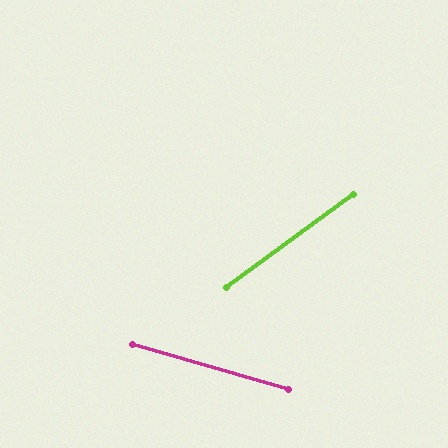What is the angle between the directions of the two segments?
Approximately 53 degrees.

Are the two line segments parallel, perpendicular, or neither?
Neither parallel nor perpendicular — they differ by about 53°.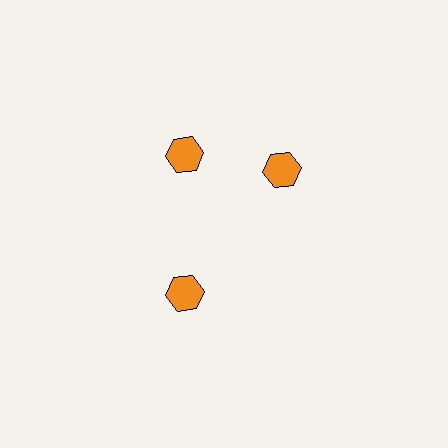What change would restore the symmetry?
The symmetry would be restored by rotating it back into even spacing with its neighbors so that all 3 hexagons sit at equal angles and equal distance from the center.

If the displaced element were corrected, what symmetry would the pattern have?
It would have 3-fold rotational symmetry — the pattern would map onto itself every 120 degrees.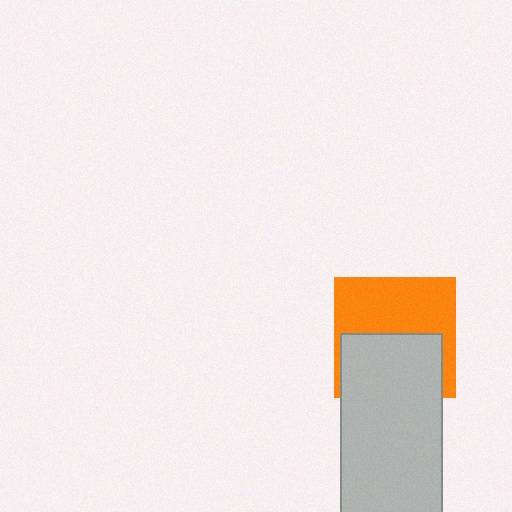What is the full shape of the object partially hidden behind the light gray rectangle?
The partially hidden object is an orange square.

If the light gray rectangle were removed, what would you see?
You would see the complete orange square.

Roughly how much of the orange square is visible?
About half of it is visible (roughly 55%).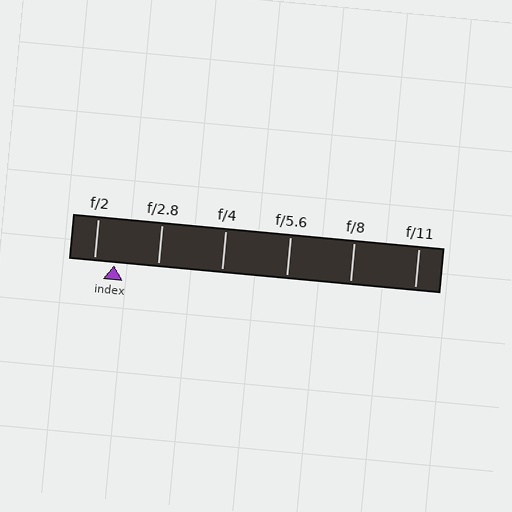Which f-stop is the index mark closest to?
The index mark is closest to f/2.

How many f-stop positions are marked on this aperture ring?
There are 6 f-stop positions marked.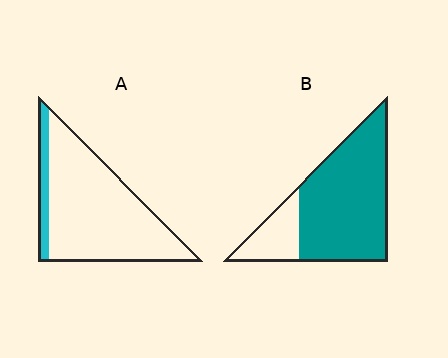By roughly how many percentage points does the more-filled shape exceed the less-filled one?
By roughly 65 percentage points (B over A).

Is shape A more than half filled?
No.